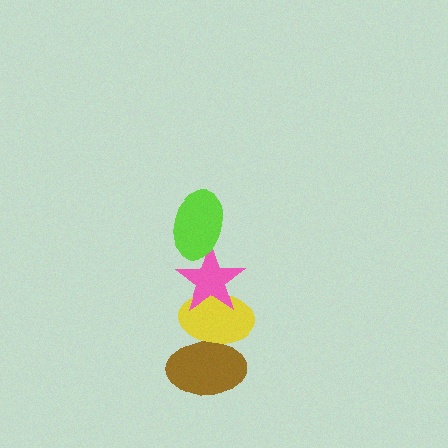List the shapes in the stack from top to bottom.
From top to bottom: the lime ellipse, the pink star, the yellow ellipse, the brown ellipse.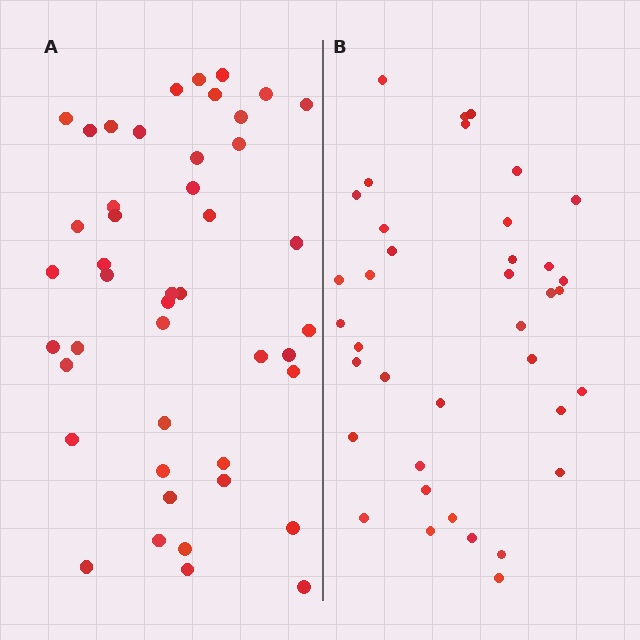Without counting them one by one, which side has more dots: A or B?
Region A (the left region) has more dots.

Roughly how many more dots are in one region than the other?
Region A has roughly 8 or so more dots than region B.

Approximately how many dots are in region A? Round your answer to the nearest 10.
About 40 dots. (The exact count is 45, which rounds to 40.)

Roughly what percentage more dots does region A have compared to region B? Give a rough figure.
About 20% more.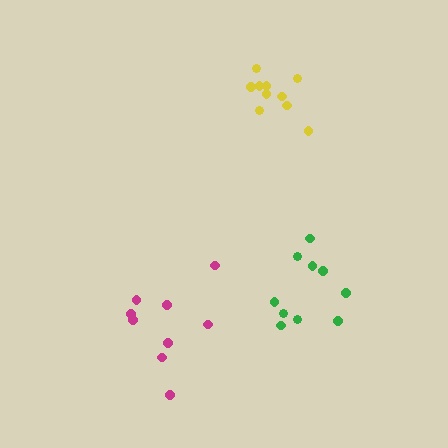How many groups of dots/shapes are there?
There are 3 groups.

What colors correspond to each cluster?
The clusters are colored: yellow, magenta, green.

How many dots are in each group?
Group 1: 10 dots, Group 2: 9 dots, Group 3: 10 dots (29 total).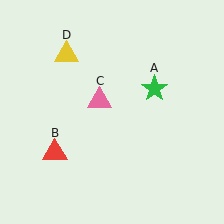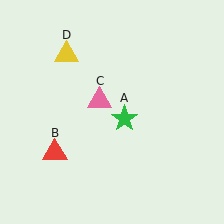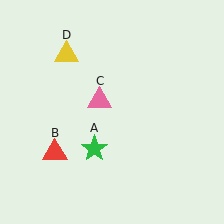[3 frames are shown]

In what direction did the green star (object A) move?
The green star (object A) moved down and to the left.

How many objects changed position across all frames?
1 object changed position: green star (object A).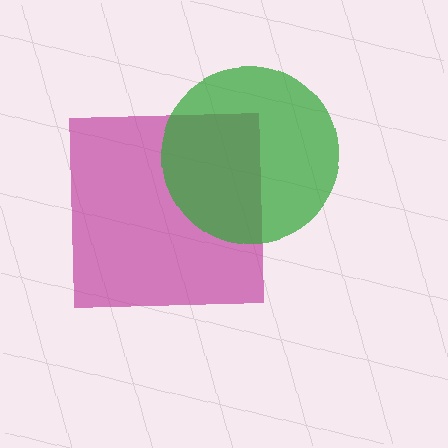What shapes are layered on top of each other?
The layered shapes are: a magenta square, a green circle.